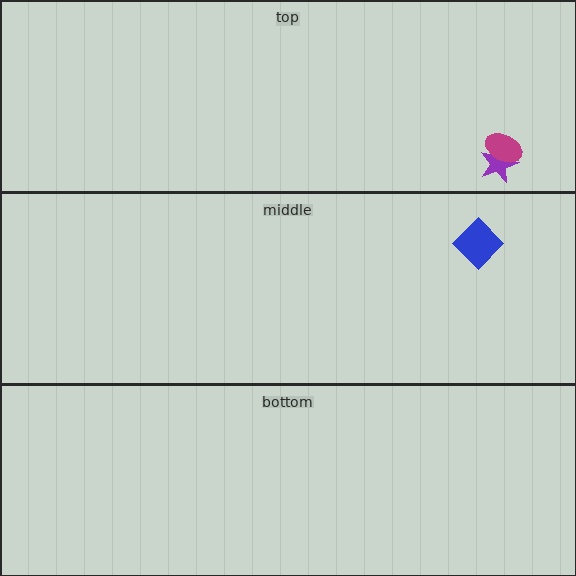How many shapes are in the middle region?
1.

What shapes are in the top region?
The purple star, the magenta ellipse.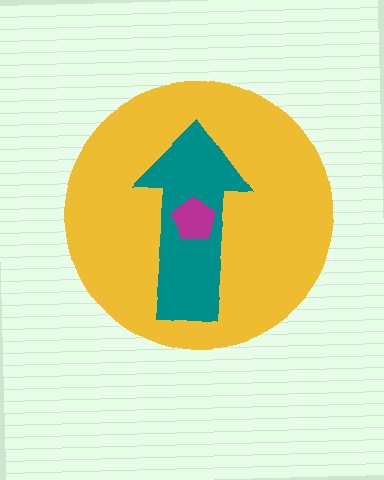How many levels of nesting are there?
3.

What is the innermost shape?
The magenta pentagon.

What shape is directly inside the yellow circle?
The teal arrow.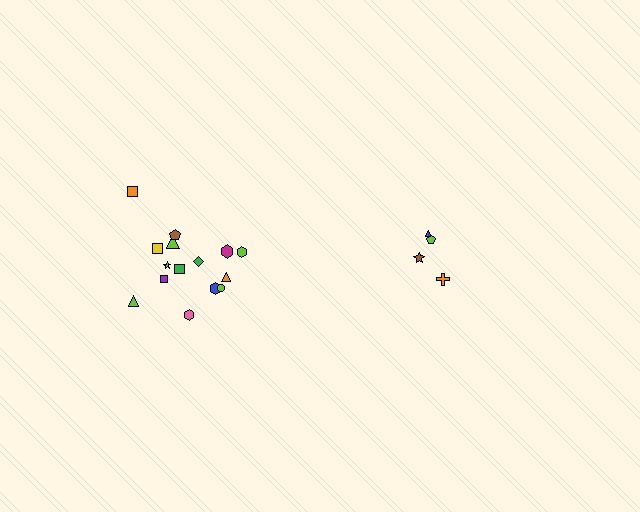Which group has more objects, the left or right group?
The left group.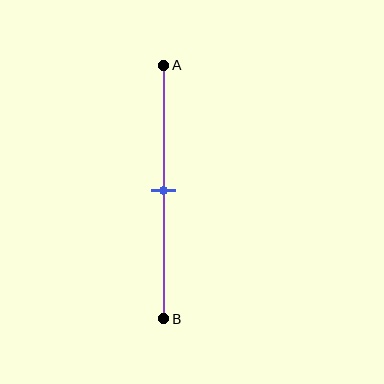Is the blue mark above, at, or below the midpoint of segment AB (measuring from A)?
The blue mark is approximately at the midpoint of segment AB.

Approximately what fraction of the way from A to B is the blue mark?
The blue mark is approximately 50% of the way from A to B.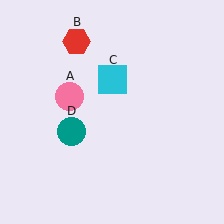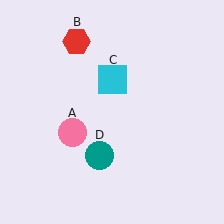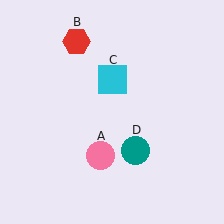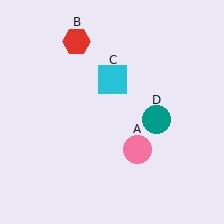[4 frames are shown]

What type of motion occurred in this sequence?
The pink circle (object A), teal circle (object D) rotated counterclockwise around the center of the scene.